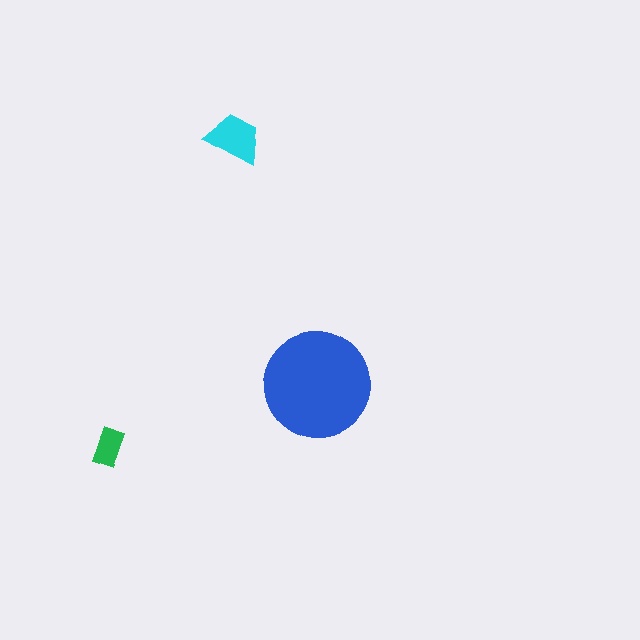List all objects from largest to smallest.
The blue circle, the cyan trapezoid, the green rectangle.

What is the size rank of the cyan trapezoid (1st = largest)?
2nd.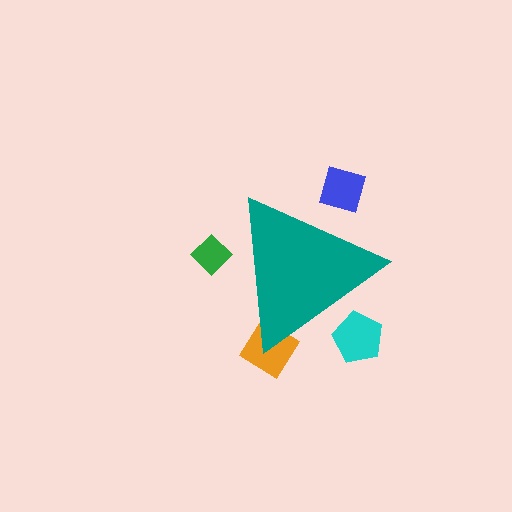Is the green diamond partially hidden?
Yes, the green diamond is partially hidden behind the teal triangle.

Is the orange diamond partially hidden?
Yes, the orange diamond is partially hidden behind the teal triangle.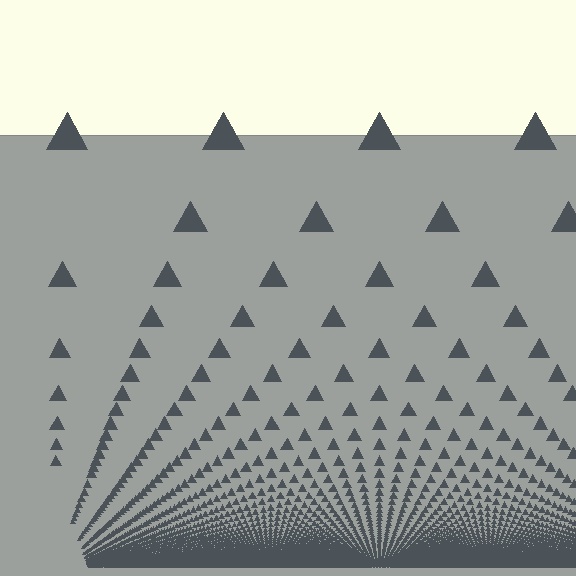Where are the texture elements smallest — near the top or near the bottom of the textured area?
Near the bottom.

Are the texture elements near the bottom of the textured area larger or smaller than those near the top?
Smaller. The gradient is inverted — elements near the bottom are smaller and denser.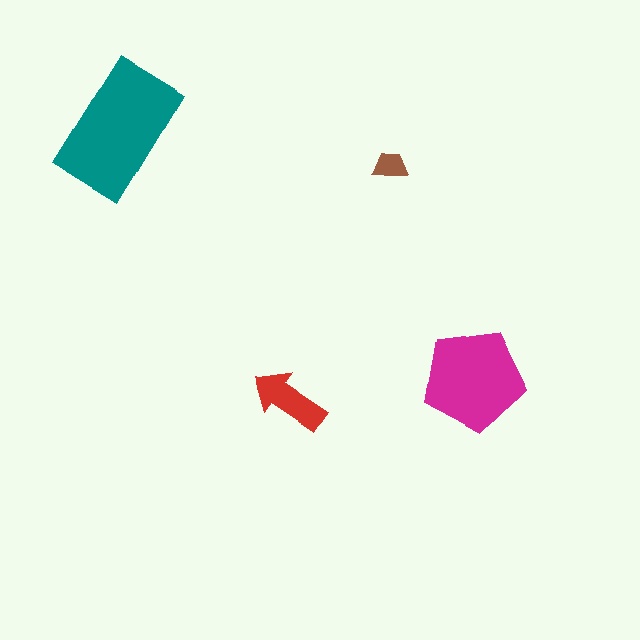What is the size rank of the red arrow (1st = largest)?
3rd.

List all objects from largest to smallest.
The teal rectangle, the magenta pentagon, the red arrow, the brown trapezoid.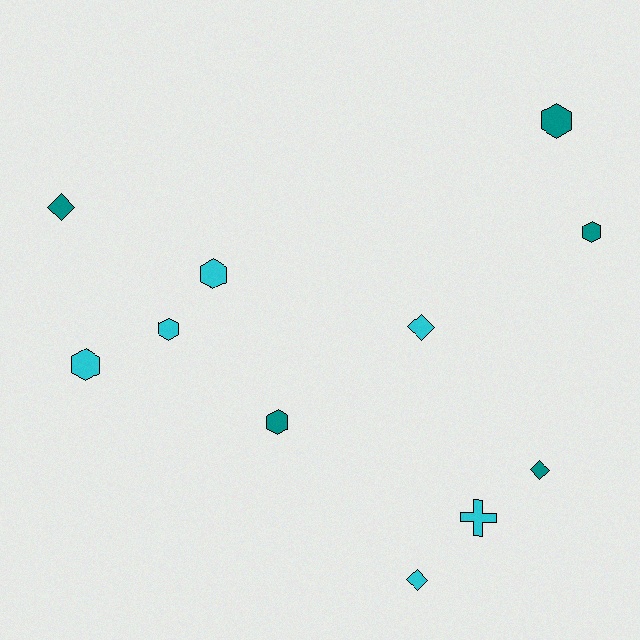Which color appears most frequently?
Cyan, with 6 objects.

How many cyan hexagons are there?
There are 3 cyan hexagons.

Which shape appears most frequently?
Hexagon, with 6 objects.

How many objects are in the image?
There are 11 objects.